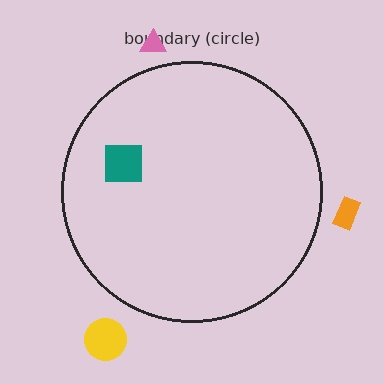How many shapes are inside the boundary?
1 inside, 3 outside.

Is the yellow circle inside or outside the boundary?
Outside.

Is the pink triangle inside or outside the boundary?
Outside.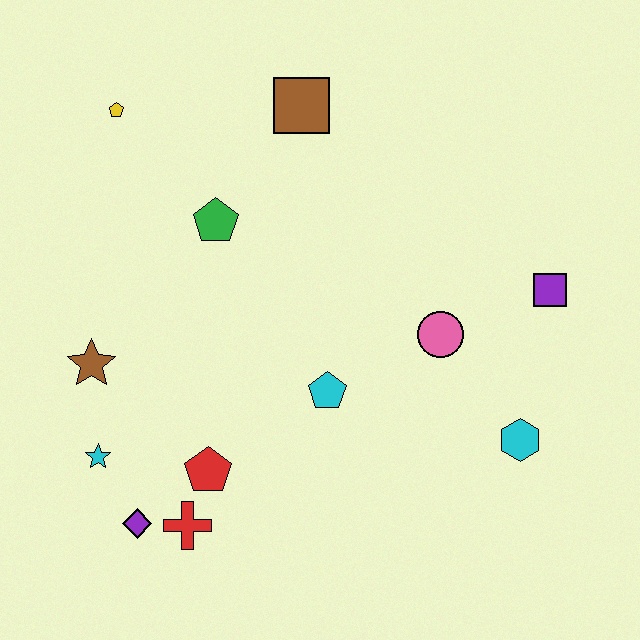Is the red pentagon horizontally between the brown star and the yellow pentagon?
No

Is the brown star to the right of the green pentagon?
No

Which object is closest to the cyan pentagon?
The pink circle is closest to the cyan pentagon.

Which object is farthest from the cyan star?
The purple square is farthest from the cyan star.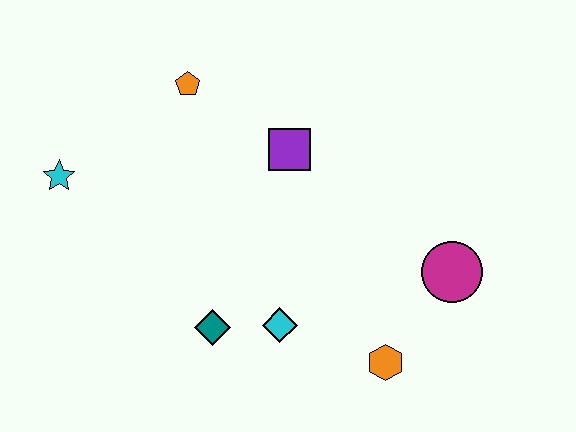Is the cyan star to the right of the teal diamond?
No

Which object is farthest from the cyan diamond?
The cyan star is farthest from the cyan diamond.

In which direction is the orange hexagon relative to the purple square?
The orange hexagon is below the purple square.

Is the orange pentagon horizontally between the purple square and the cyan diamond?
No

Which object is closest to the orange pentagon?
The purple square is closest to the orange pentagon.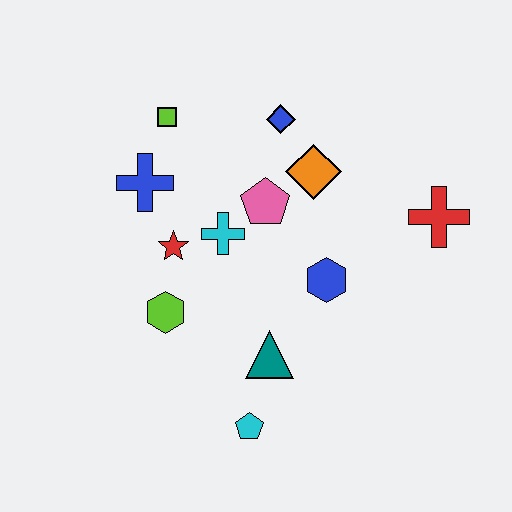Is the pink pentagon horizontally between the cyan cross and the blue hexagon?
Yes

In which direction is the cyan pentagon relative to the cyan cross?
The cyan pentagon is below the cyan cross.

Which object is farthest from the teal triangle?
The lime square is farthest from the teal triangle.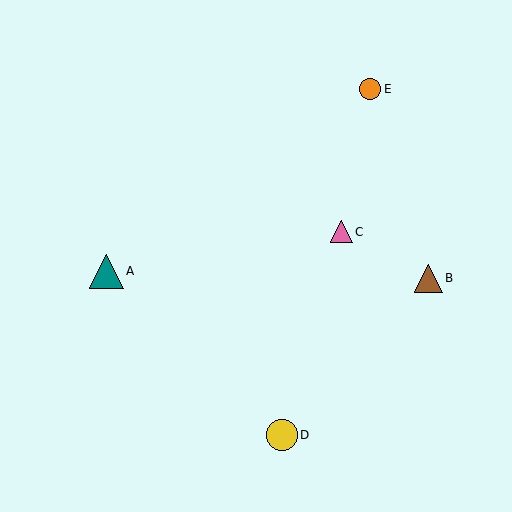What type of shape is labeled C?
Shape C is a pink triangle.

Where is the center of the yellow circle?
The center of the yellow circle is at (282, 435).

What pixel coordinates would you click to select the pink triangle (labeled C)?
Click at (341, 232) to select the pink triangle C.